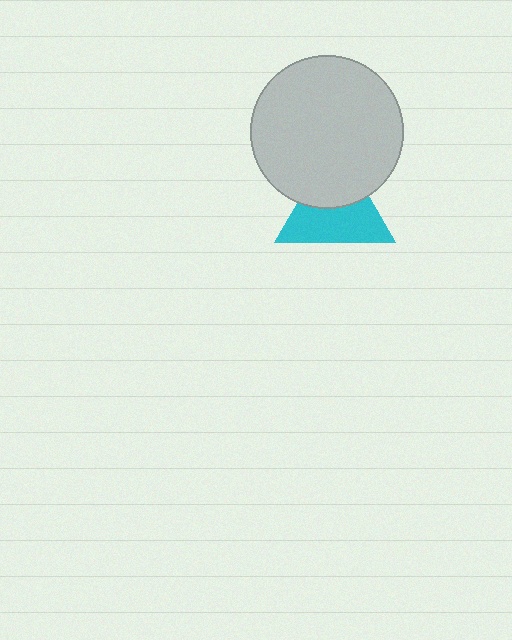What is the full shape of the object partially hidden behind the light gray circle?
The partially hidden object is a cyan triangle.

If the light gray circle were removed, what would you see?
You would see the complete cyan triangle.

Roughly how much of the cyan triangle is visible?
About half of it is visible (roughly 59%).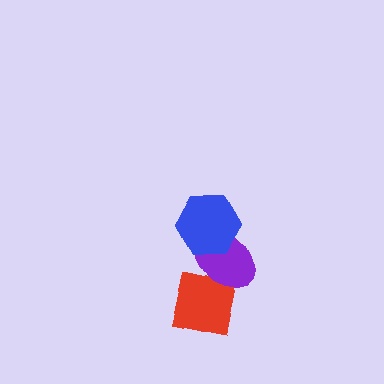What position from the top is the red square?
The red square is 3rd from the top.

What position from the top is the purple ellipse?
The purple ellipse is 2nd from the top.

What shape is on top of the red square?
The purple ellipse is on top of the red square.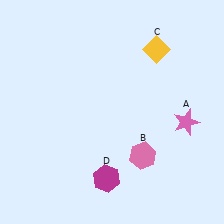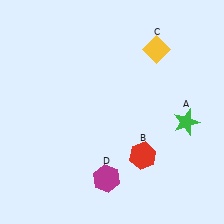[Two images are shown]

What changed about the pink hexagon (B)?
In Image 1, B is pink. In Image 2, it changed to red.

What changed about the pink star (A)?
In Image 1, A is pink. In Image 2, it changed to green.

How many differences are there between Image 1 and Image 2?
There are 2 differences between the two images.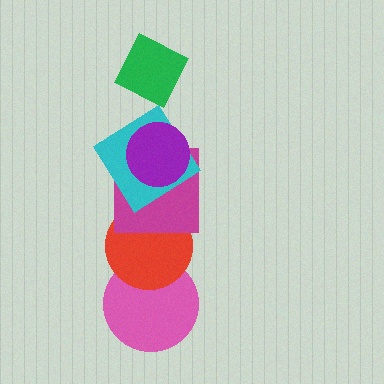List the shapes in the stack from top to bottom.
From top to bottom: the green diamond, the purple circle, the cyan diamond, the magenta square, the red circle, the pink circle.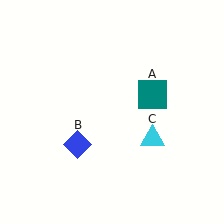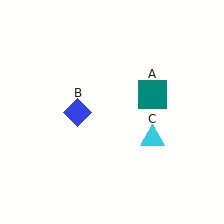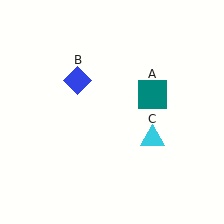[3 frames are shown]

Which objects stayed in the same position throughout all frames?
Teal square (object A) and cyan triangle (object C) remained stationary.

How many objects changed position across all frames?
1 object changed position: blue diamond (object B).